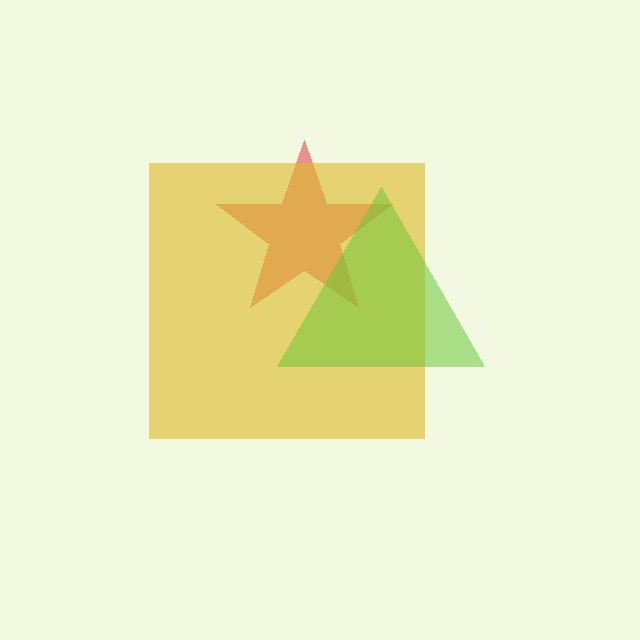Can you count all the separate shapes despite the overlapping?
Yes, there are 3 separate shapes.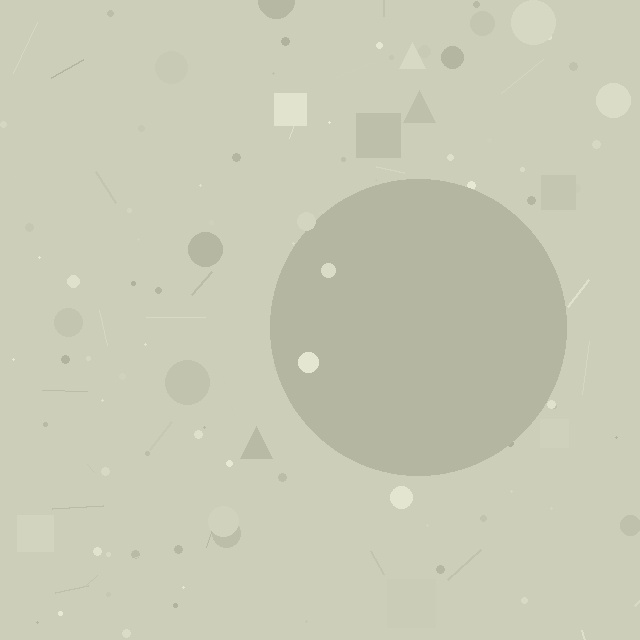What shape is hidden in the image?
A circle is hidden in the image.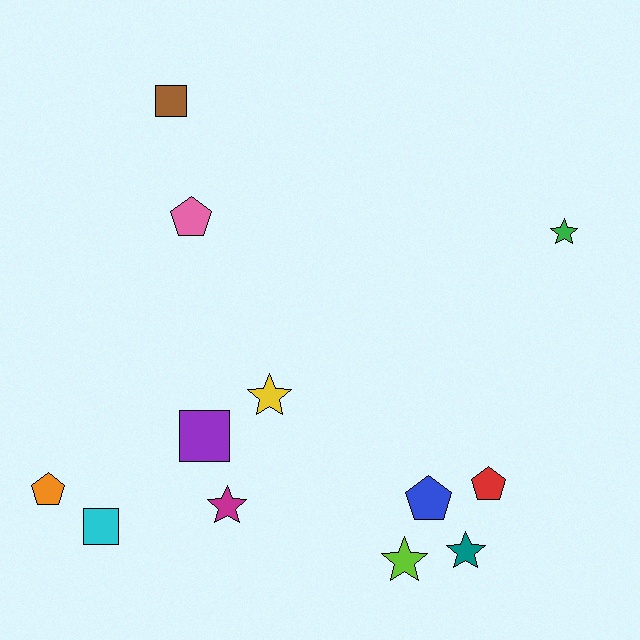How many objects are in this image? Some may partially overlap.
There are 12 objects.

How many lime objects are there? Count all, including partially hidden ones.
There is 1 lime object.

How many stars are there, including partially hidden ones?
There are 5 stars.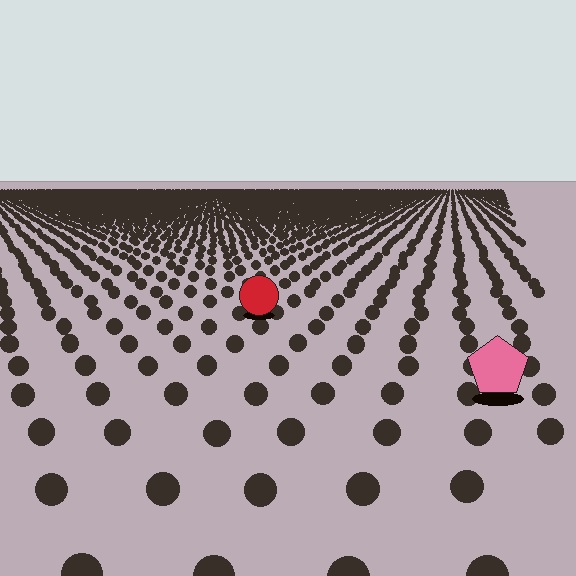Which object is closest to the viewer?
The pink pentagon is closest. The texture marks near it are larger and more spread out.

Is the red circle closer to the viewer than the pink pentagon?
No. The pink pentagon is closer — you can tell from the texture gradient: the ground texture is coarser near it.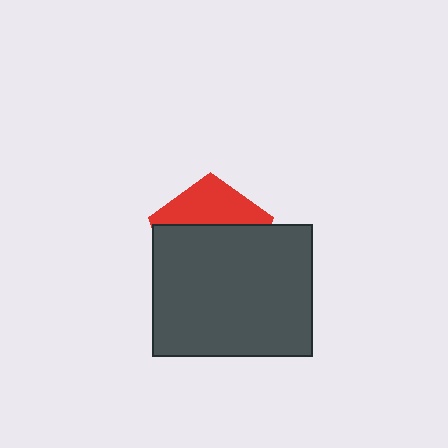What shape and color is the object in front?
The object in front is a dark gray rectangle.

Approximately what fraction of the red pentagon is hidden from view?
Roughly 65% of the red pentagon is hidden behind the dark gray rectangle.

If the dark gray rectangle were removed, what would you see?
You would see the complete red pentagon.